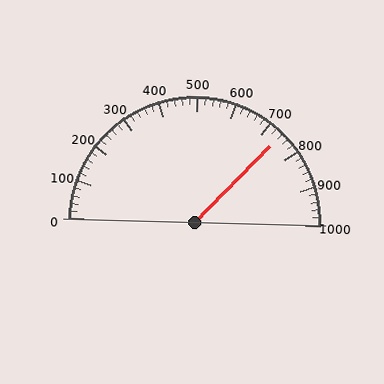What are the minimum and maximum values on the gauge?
The gauge ranges from 0 to 1000.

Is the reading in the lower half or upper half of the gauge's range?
The reading is in the upper half of the range (0 to 1000).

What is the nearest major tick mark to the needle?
The nearest major tick mark is 700.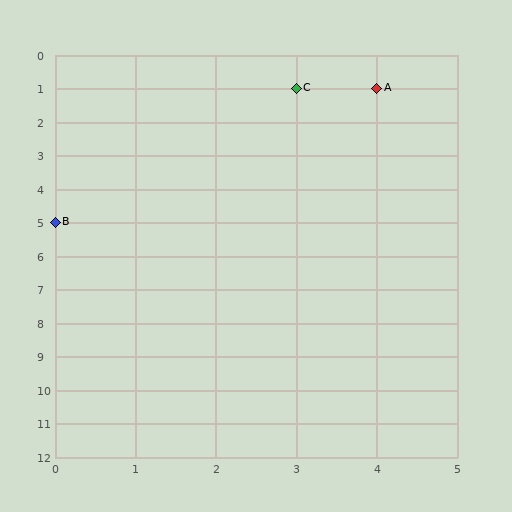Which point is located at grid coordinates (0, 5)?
Point B is at (0, 5).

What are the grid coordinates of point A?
Point A is at grid coordinates (4, 1).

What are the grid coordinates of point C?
Point C is at grid coordinates (3, 1).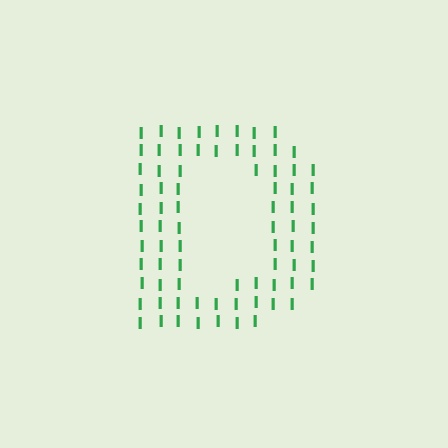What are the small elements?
The small elements are letter I's.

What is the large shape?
The large shape is the letter D.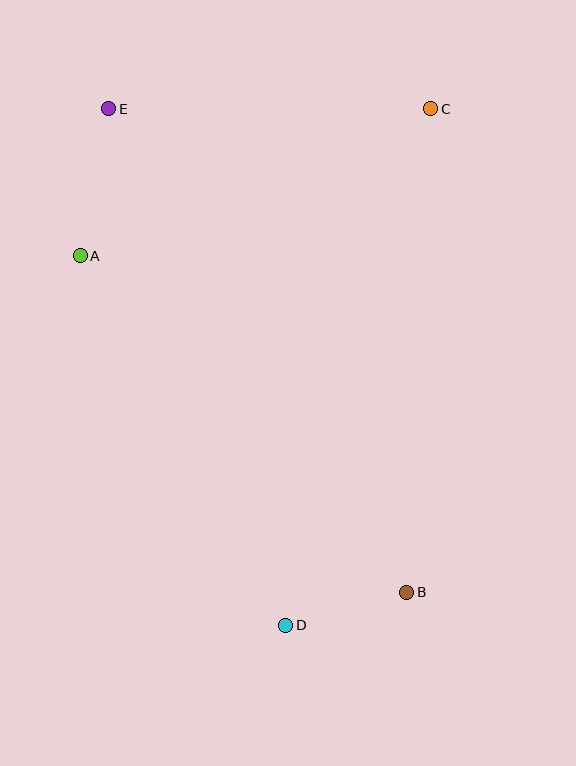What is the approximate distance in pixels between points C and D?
The distance between C and D is approximately 536 pixels.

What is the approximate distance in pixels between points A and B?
The distance between A and B is approximately 469 pixels.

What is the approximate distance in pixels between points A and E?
The distance between A and E is approximately 150 pixels.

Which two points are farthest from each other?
Points B and E are farthest from each other.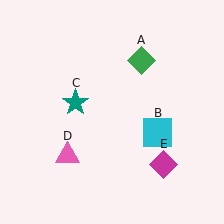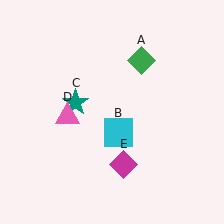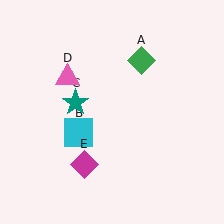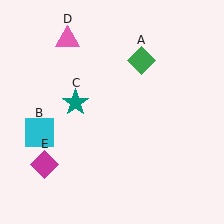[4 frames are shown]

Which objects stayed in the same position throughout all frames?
Green diamond (object A) and teal star (object C) remained stationary.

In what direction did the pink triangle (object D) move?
The pink triangle (object D) moved up.